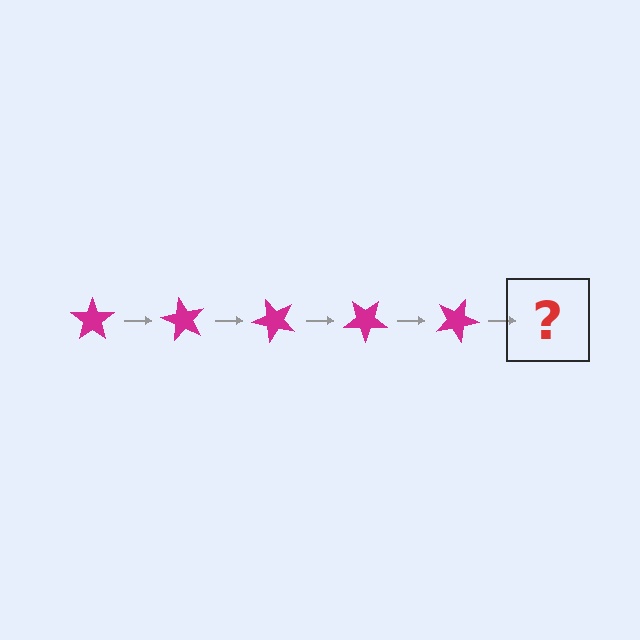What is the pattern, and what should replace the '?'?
The pattern is that the star rotates 60 degrees each step. The '?' should be a magenta star rotated 300 degrees.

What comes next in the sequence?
The next element should be a magenta star rotated 300 degrees.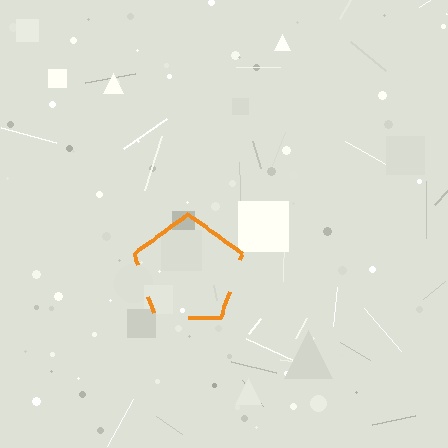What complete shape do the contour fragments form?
The contour fragments form a pentagon.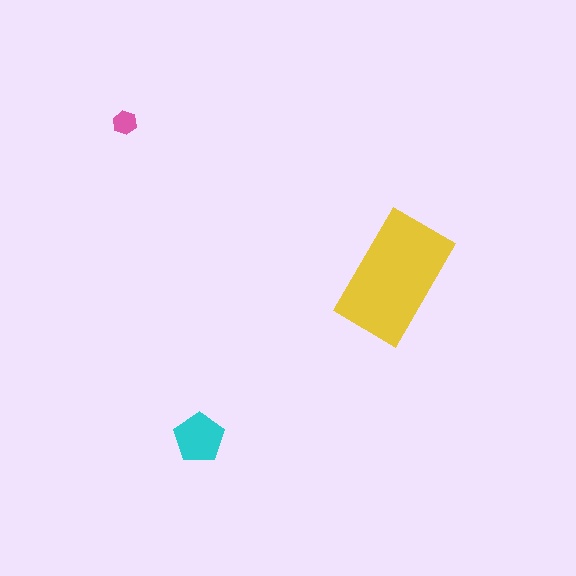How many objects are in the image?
There are 3 objects in the image.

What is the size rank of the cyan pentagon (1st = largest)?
2nd.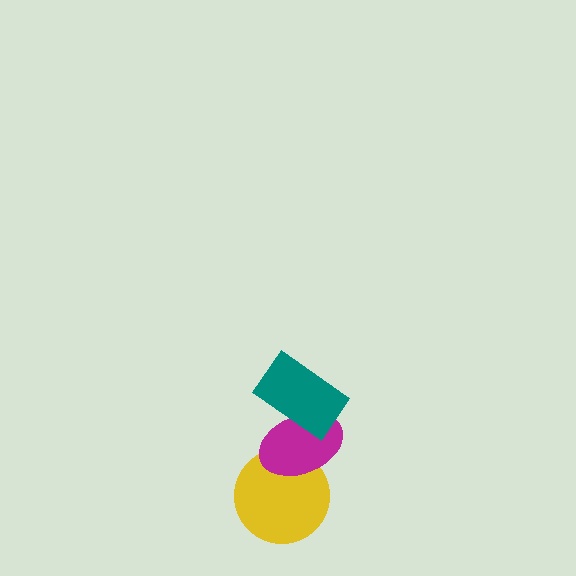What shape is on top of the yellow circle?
The magenta ellipse is on top of the yellow circle.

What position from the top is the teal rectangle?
The teal rectangle is 1st from the top.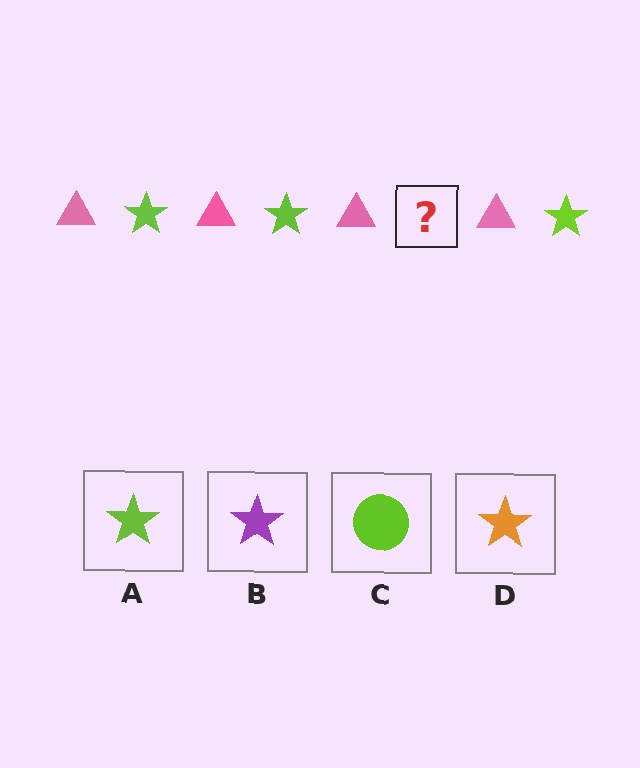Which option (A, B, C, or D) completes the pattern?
A.